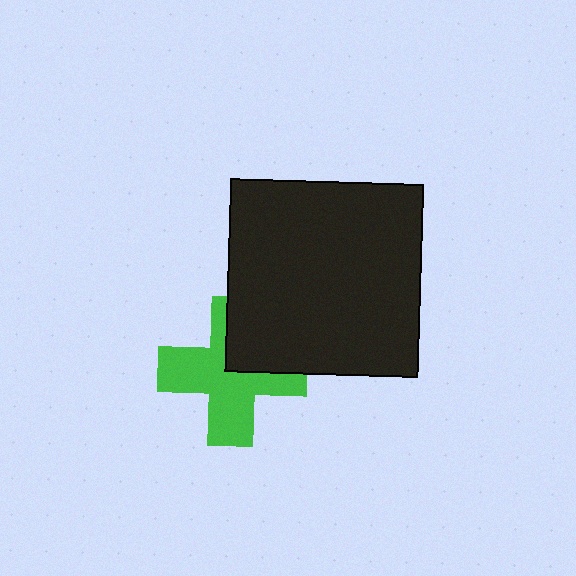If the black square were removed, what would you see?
You would see the complete green cross.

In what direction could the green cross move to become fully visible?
The green cross could move toward the lower-left. That would shift it out from behind the black square entirely.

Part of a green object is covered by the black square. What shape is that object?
It is a cross.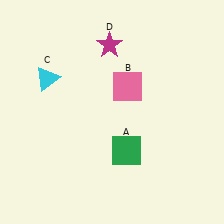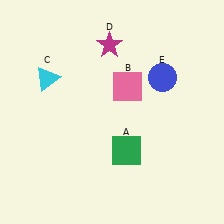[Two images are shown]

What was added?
A blue circle (E) was added in Image 2.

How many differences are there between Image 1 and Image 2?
There is 1 difference between the two images.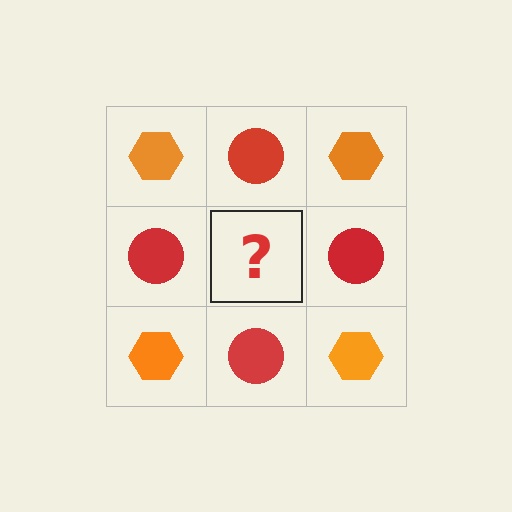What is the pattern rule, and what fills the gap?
The rule is that it alternates orange hexagon and red circle in a checkerboard pattern. The gap should be filled with an orange hexagon.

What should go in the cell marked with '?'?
The missing cell should contain an orange hexagon.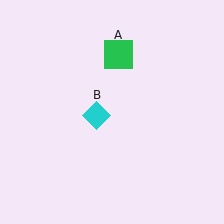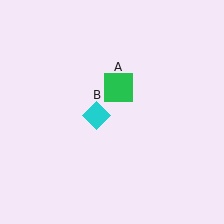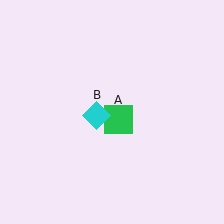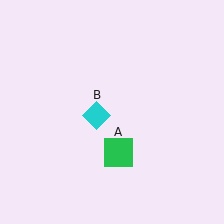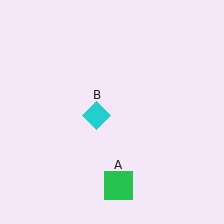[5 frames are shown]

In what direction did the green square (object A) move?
The green square (object A) moved down.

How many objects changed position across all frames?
1 object changed position: green square (object A).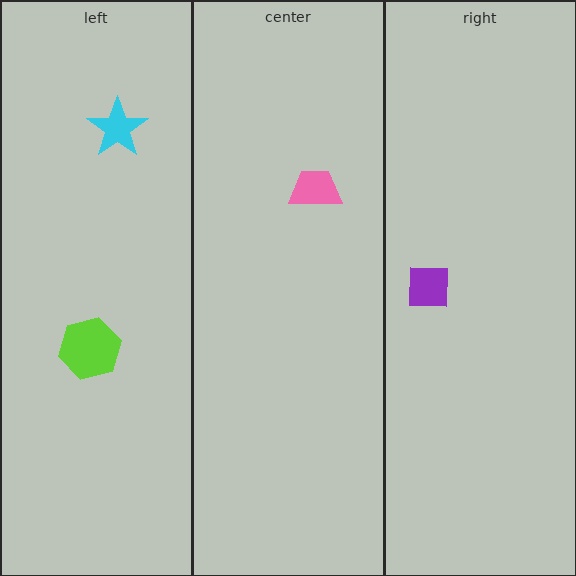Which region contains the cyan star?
The left region.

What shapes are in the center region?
The pink trapezoid.